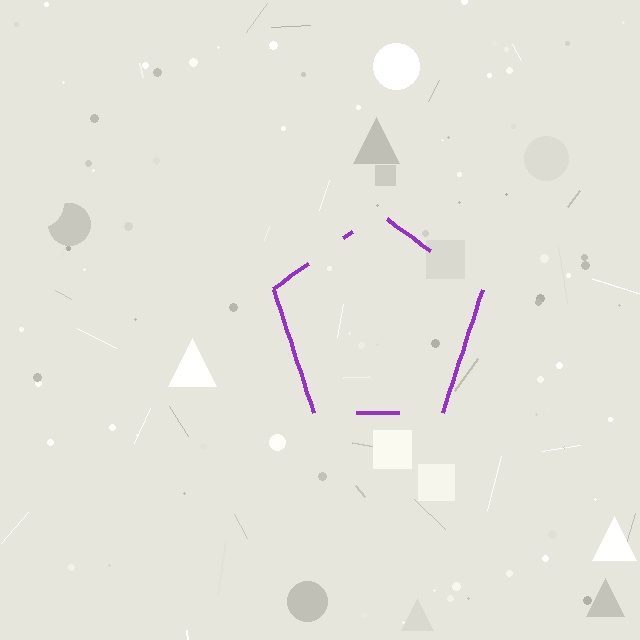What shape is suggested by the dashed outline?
The dashed outline suggests a pentagon.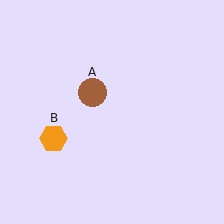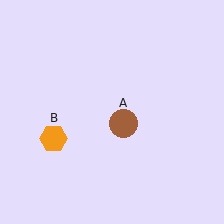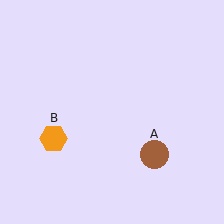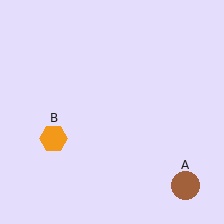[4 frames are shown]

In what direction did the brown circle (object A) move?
The brown circle (object A) moved down and to the right.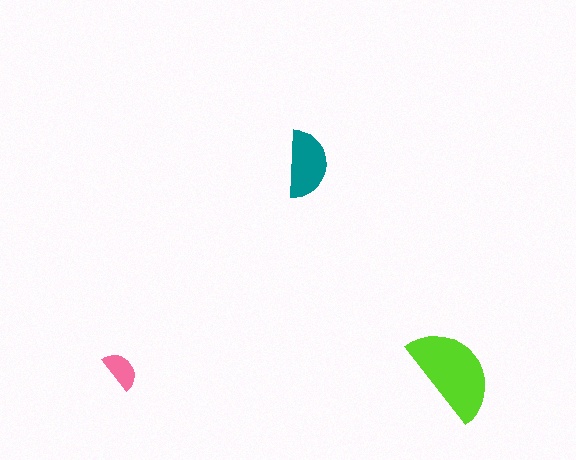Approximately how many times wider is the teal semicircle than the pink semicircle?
About 1.5 times wider.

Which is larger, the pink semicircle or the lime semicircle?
The lime one.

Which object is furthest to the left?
The pink semicircle is leftmost.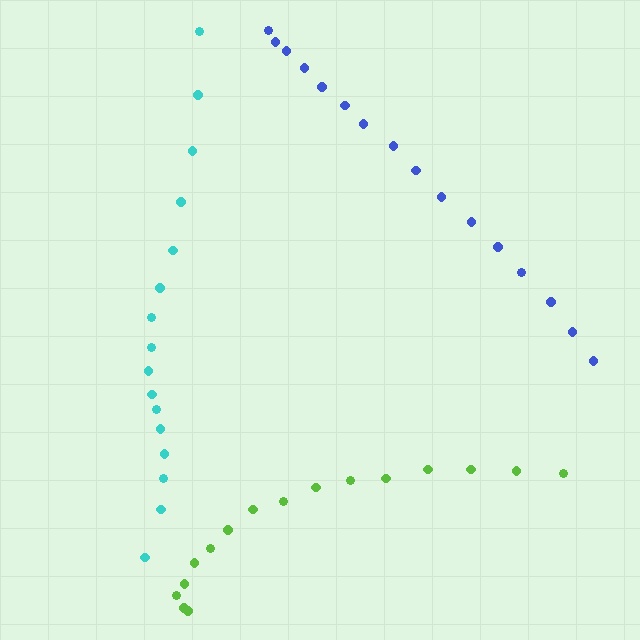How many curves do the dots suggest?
There are 3 distinct paths.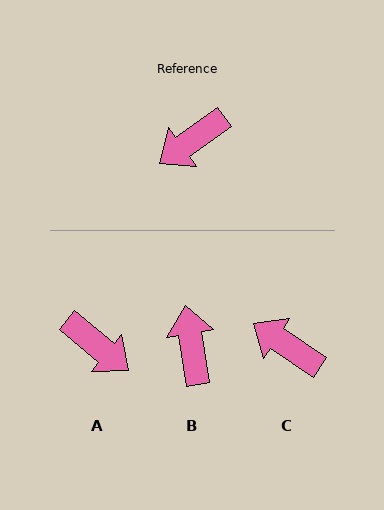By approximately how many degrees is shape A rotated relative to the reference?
Approximately 104 degrees counter-clockwise.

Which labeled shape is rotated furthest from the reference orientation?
B, about 117 degrees away.